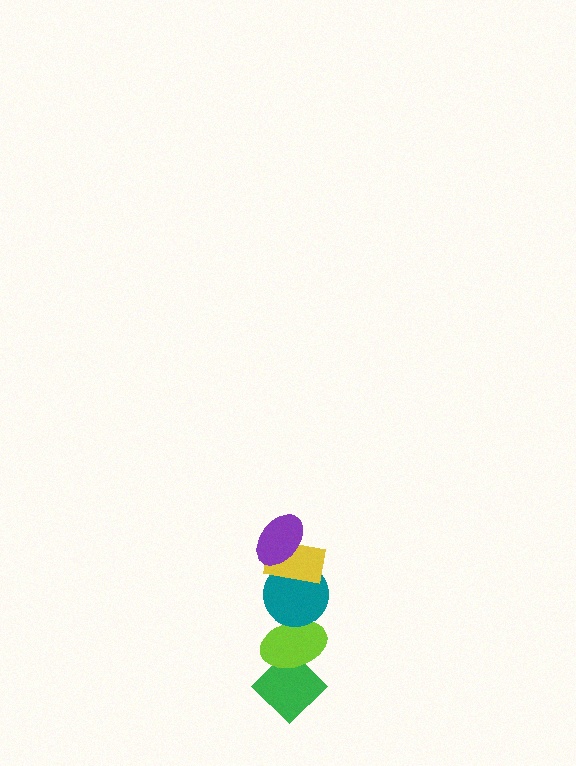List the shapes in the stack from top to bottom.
From top to bottom: the purple ellipse, the yellow rectangle, the teal circle, the lime ellipse, the green diamond.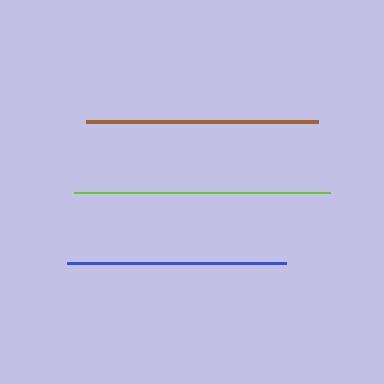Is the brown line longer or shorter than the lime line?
The lime line is longer than the brown line.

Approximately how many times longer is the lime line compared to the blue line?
The lime line is approximately 1.2 times the length of the blue line.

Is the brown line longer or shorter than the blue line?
The brown line is longer than the blue line.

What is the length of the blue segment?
The blue segment is approximately 219 pixels long.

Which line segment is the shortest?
The blue line is the shortest at approximately 219 pixels.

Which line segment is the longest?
The lime line is the longest at approximately 257 pixels.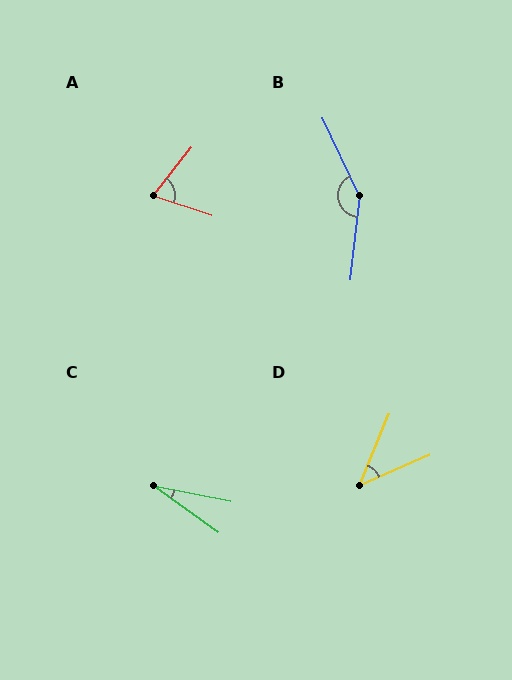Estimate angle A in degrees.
Approximately 69 degrees.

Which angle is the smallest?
C, at approximately 25 degrees.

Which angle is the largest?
B, at approximately 148 degrees.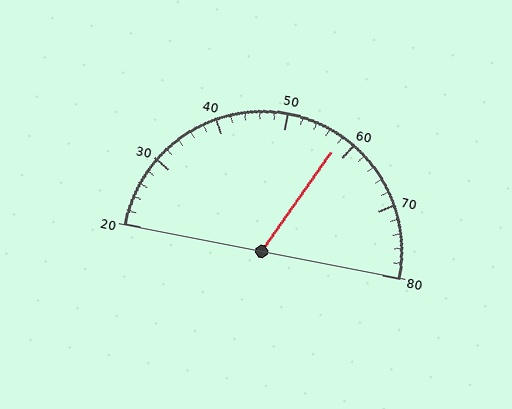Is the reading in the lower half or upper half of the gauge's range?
The reading is in the upper half of the range (20 to 80).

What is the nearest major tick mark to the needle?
The nearest major tick mark is 60.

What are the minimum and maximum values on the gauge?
The gauge ranges from 20 to 80.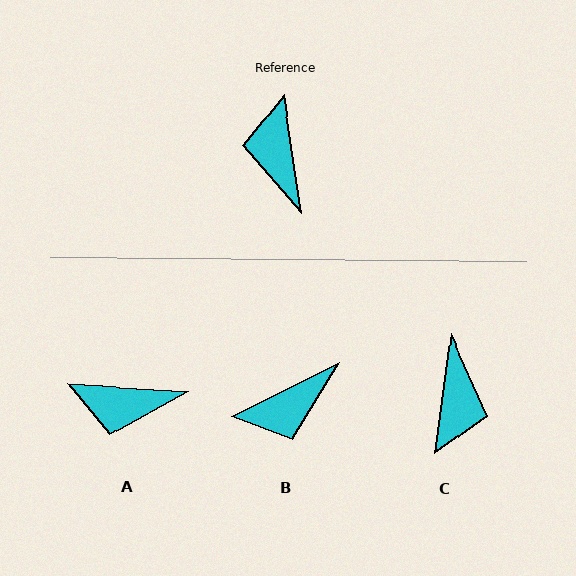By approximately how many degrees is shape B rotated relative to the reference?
Approximately 108 degrees counter-clockwise.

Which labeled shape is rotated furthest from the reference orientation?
C, about 164 degrees away.